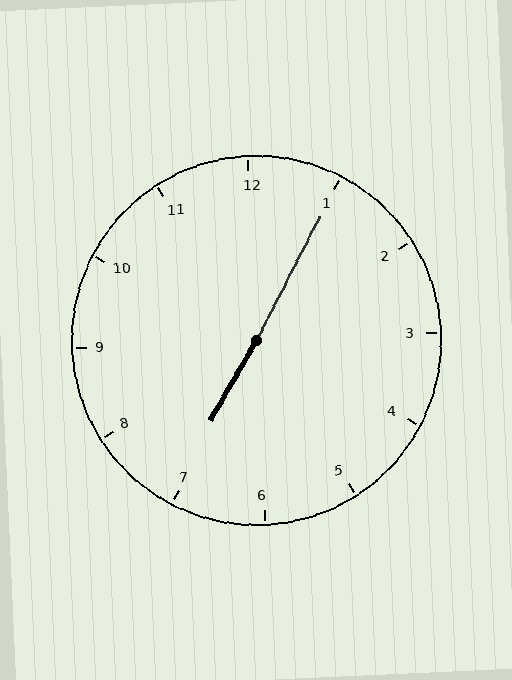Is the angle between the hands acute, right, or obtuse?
It is obtuse.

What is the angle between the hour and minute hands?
Approximately 178 degrees.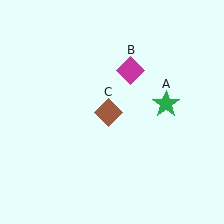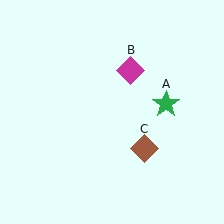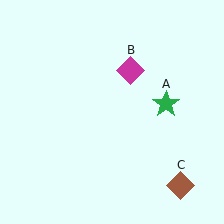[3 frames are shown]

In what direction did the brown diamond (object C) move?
The brown diamond (object C) moved down and to the right.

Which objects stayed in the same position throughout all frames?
Green star (object A) and magenta diamond (object B) remained stationary.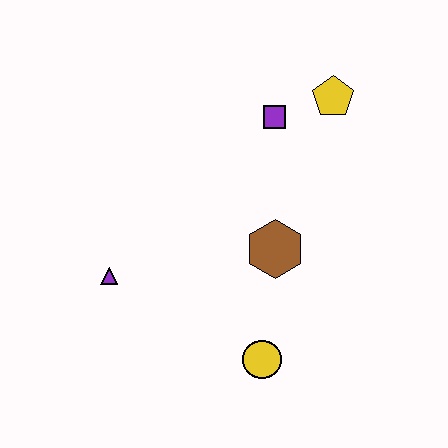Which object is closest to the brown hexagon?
The yellow circle is closest to the brown hexagon.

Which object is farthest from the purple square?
The yellow circle is farthest from the purple square.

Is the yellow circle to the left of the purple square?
Yes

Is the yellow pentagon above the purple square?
Yes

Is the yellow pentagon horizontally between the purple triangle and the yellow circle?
No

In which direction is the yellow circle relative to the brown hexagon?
The yellow circle is below the brown hexagon.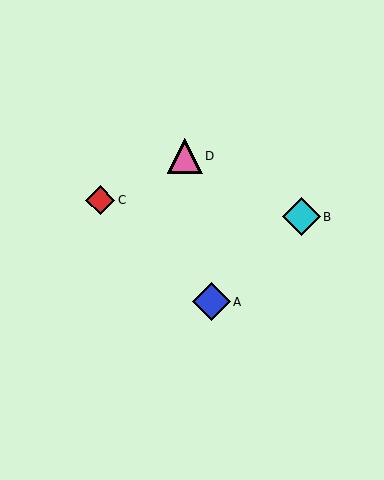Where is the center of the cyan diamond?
The center of the cyan diamond is at (302, 217).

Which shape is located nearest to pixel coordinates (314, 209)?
The cyan diamond (labeled B) at (302, 217) is nearest to that location.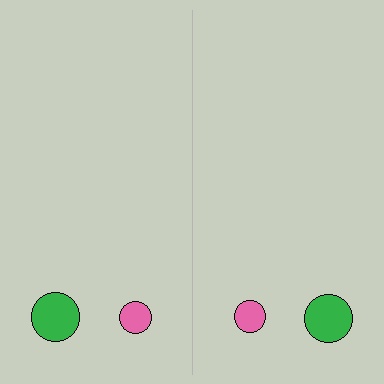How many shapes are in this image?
There are 4 shapes in this image.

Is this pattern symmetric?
Yes, this pattern has bilateral (reflection) symmetry.